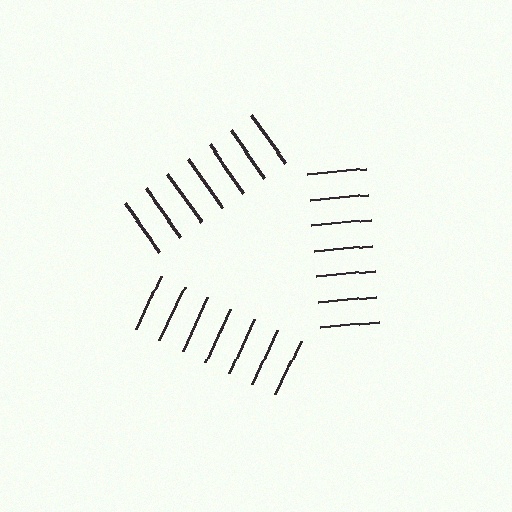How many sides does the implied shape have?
3 sides — the line-ends trace a triangle.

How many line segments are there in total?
21 — 7 along each of the 3 edges.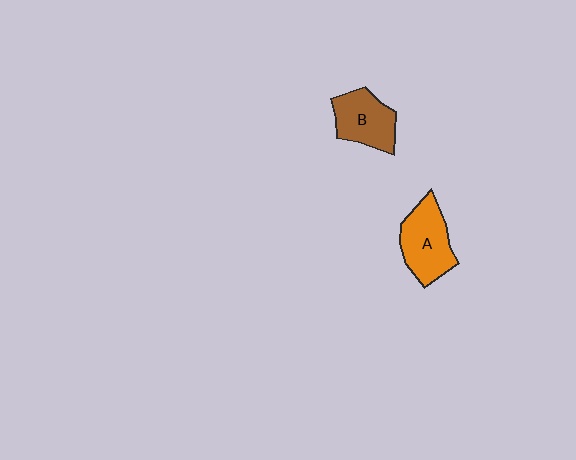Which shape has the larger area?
Shape A (orange).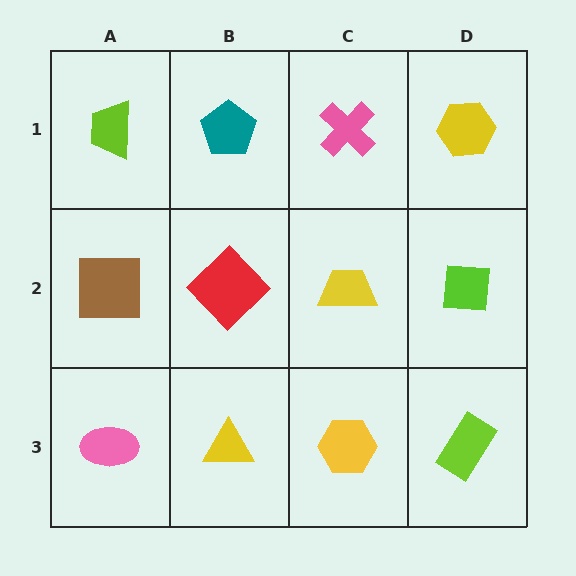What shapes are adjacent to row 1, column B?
A red diamond (row 2, column B), a lime trapezoid (row 1, column A), a pink cross (row 1, column C).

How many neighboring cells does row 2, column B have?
4.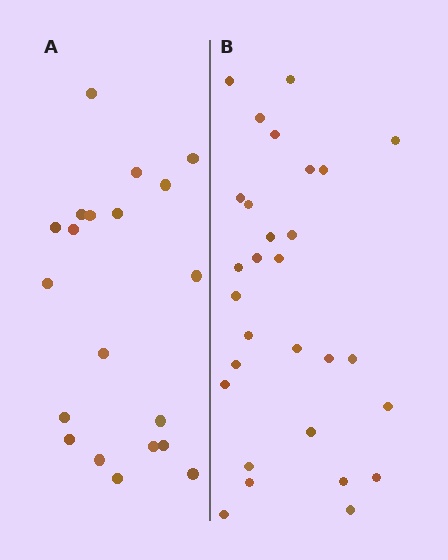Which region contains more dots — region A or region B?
Region B (the right region) has more dots.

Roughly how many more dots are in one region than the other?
Region B has roughly 8 or so more dots than region A.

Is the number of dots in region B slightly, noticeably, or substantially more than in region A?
Region B has substantially more. The ratio is roughly 1.4 to 1.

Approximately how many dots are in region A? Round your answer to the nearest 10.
About 20 dots.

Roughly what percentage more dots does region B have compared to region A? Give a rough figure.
About 45% more.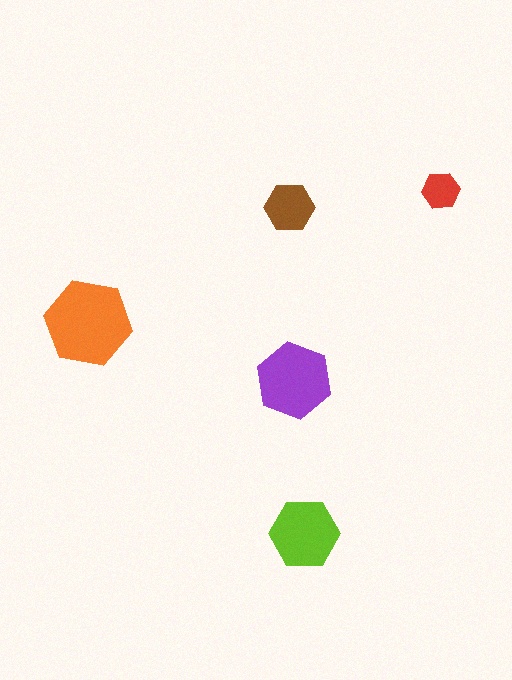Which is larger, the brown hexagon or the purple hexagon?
The purple one.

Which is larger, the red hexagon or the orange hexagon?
The orange one.